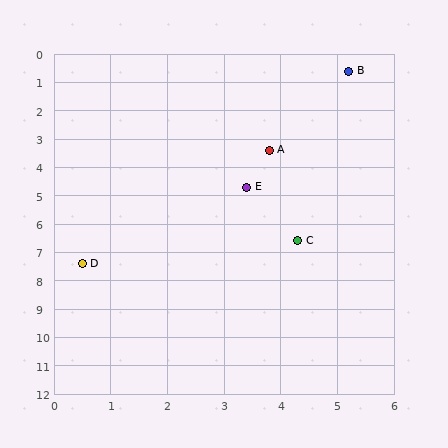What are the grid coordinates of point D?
Point D is at approximately (0.5, 7.4).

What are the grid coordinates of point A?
Point A is at approximately (3.8, 3.4).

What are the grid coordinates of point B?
Point B is at approximately (5.2, 0.6).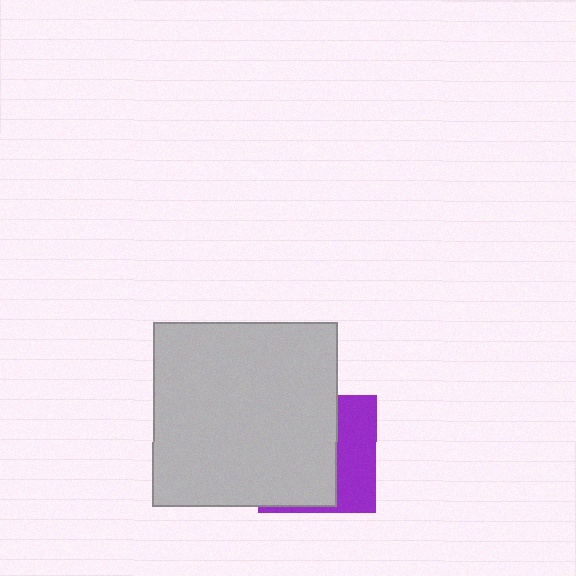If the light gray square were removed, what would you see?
You would see the complete purple square.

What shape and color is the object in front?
The object in front is a light gray square.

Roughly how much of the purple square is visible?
A small part of it is visible (roughly 37%).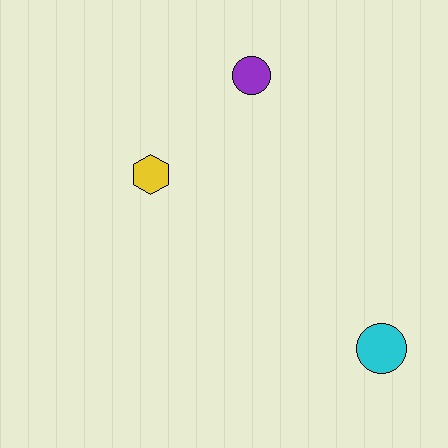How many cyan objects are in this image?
There is 1 cyan object.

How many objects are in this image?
There are 3 objects.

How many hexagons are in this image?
There is 1 hexagon.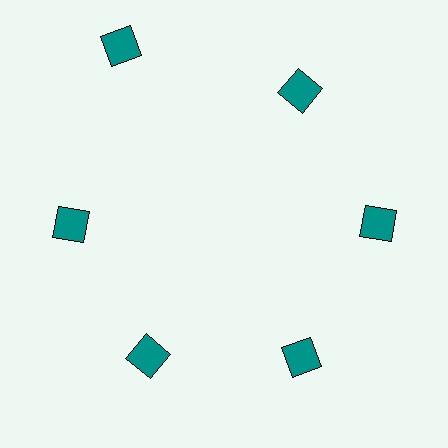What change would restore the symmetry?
The symmetry would be restored by moving it inward, back onto the ring so that all 6 squares sit at equal angles and equal distance from the center.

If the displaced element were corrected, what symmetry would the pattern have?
It would have 6-fold rotational symmetry — the pattern would map onto itself every 60 degrees.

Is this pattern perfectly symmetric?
No. The 6 teal squares are arranged in a ring, but one element near the 11 o'clock position is pushed outward from the center, breaking the 6-fold rotational symmetry.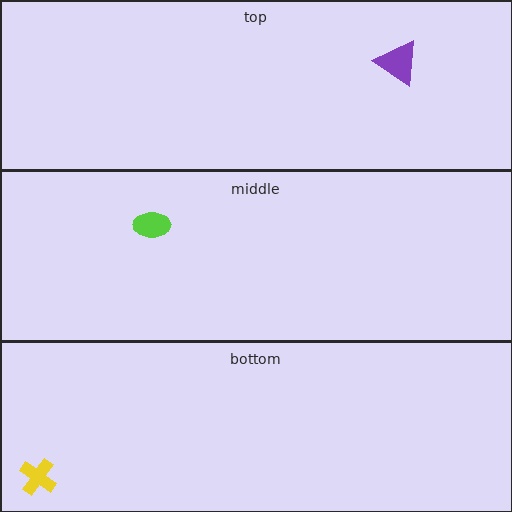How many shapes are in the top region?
1.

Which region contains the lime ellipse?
The middle region.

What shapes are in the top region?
The purple triangle.